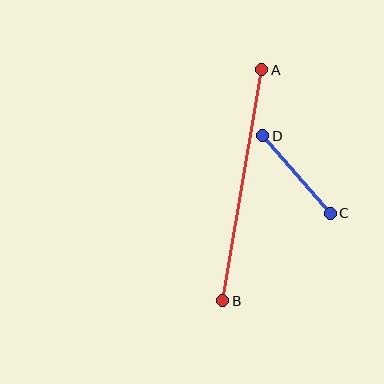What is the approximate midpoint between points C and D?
The midpoint is at approximately (297, 175) pixels.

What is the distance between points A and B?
The distance is approximately 234 pixels.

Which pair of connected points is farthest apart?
Points A and B are farthest apart.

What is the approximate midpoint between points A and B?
The midpoint is at approximately (242, 185) pixels.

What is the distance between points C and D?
The distance is approximately 103 pixels.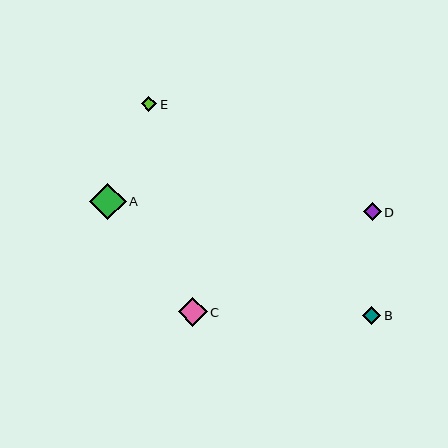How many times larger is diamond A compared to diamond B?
Diamond A is approximately 2.0 times the size of diamond B.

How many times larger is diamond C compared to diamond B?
Diamond C is approximately 1.6 times the size of diamond B.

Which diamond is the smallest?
Diamond E is the smallest with a size of approximately 16 pixels.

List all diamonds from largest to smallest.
From largest to smallest: A, C, D, B, E.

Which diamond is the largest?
Diamond A is the largest with a size of approximately 37 pixels.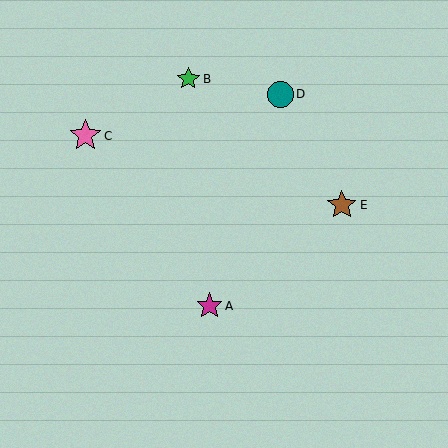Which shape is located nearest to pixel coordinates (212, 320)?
The magenta star (labeled A) at (209, 306) is nearest to that location.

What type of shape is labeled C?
Shape C is a pink star.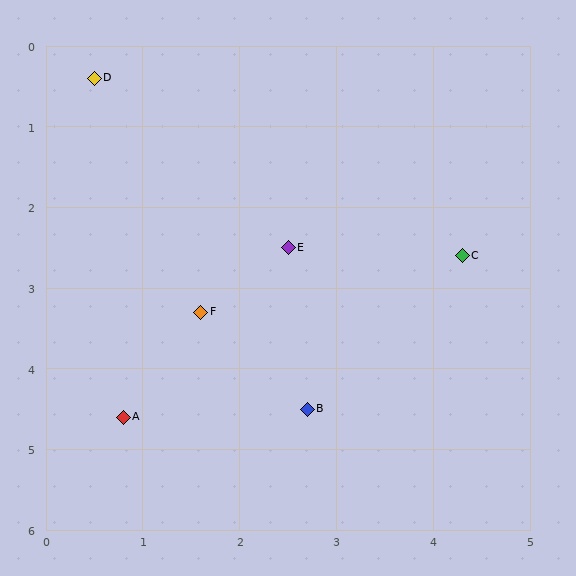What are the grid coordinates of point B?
Point B is at approximately (2.7, 4.5).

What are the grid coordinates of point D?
Point D is at approximately (0.5, 0.4).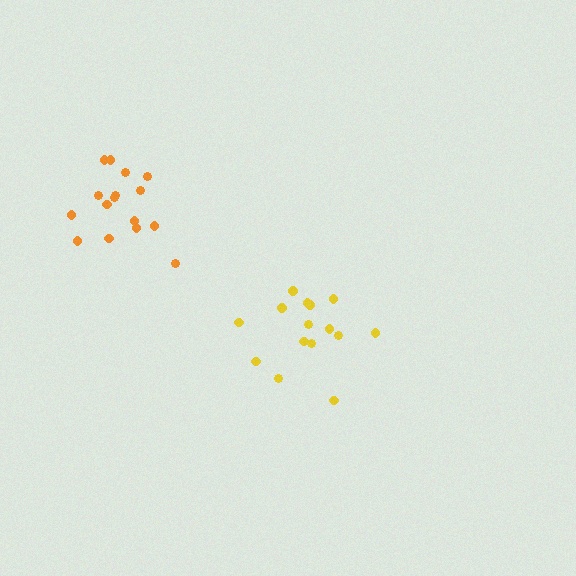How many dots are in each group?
Group 1: 15 dots, Group 2: 16 dots (31 total).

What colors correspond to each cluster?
The clusters are colored: yellow, orange.